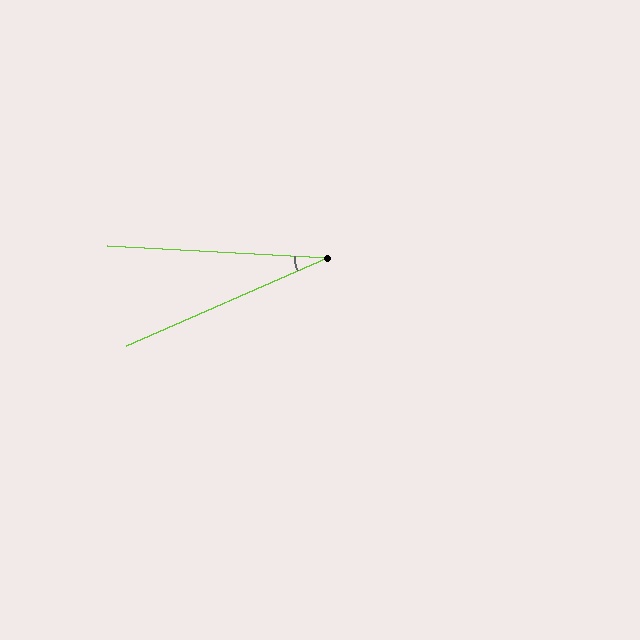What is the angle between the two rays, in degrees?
Approximately 27 degrees.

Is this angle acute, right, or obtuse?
It is acute.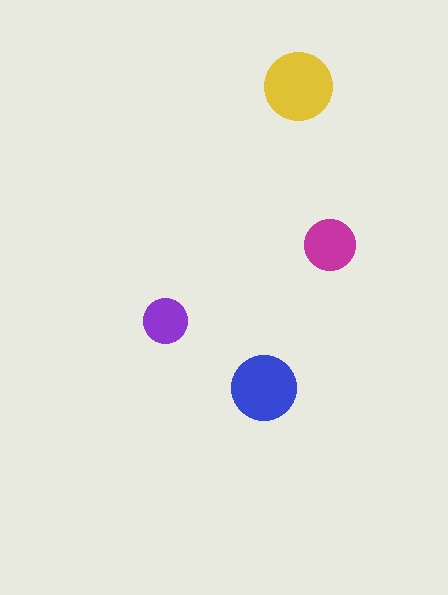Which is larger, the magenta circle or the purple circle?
The magenta one.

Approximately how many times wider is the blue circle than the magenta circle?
About 1.5 times wider.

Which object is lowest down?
The blue circle is bottommost.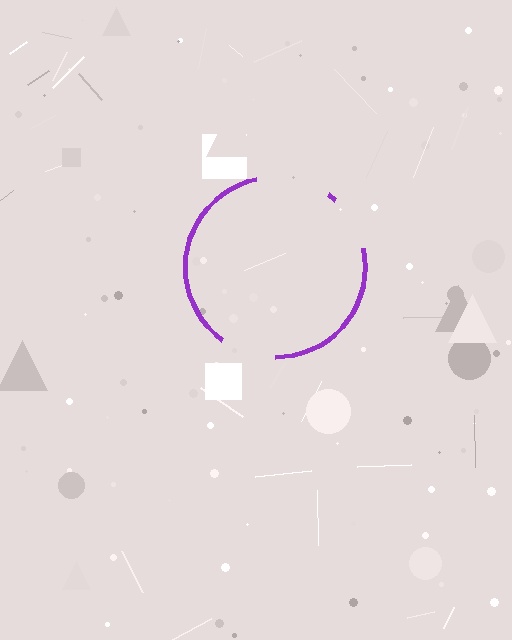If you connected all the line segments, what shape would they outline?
They would outline a circle.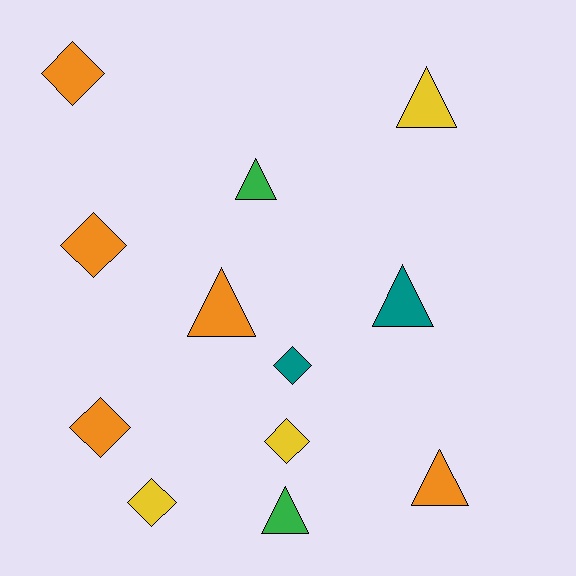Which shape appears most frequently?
Diamond, with 6 objects.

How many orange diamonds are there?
There are 3 orange diamonds.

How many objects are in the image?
There are 12 objects.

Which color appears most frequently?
Orange, with 5 objects.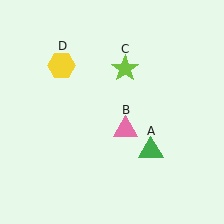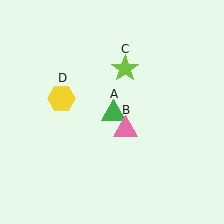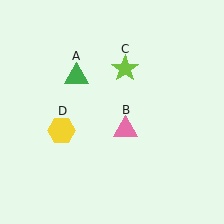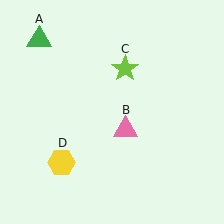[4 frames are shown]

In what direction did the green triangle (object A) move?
The green triangle (object A) moved up and to the left.